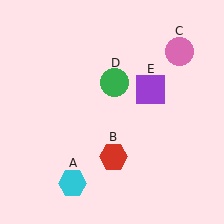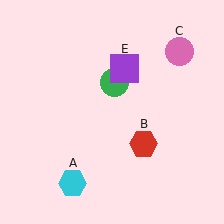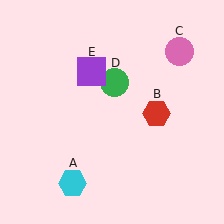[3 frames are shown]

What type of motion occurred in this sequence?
The red hexagon (object B), purple square (object E) rotated counterclockwise around the center of the scene.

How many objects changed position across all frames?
2 objects changed position: red hexagon (object B), purple square (object E).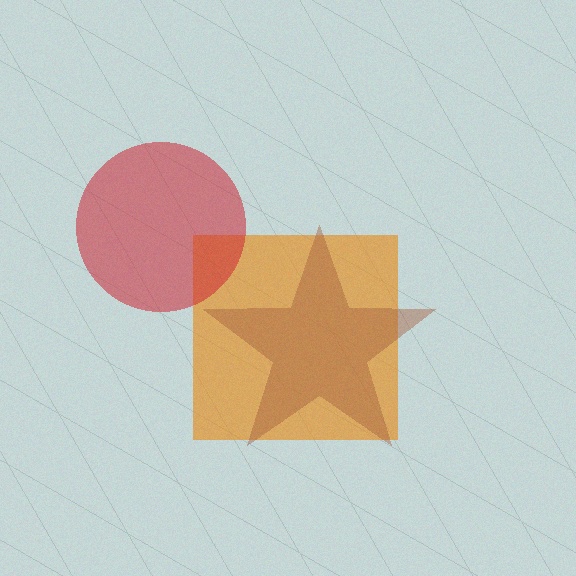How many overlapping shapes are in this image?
There are 3 overlapping shapes in the image.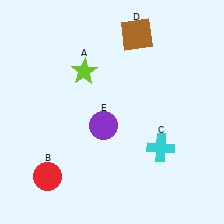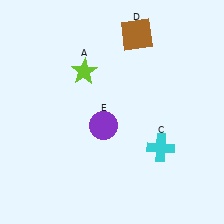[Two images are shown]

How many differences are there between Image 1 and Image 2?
There is 1 difference between the two images.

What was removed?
The red circle (B) was removed in Image 2.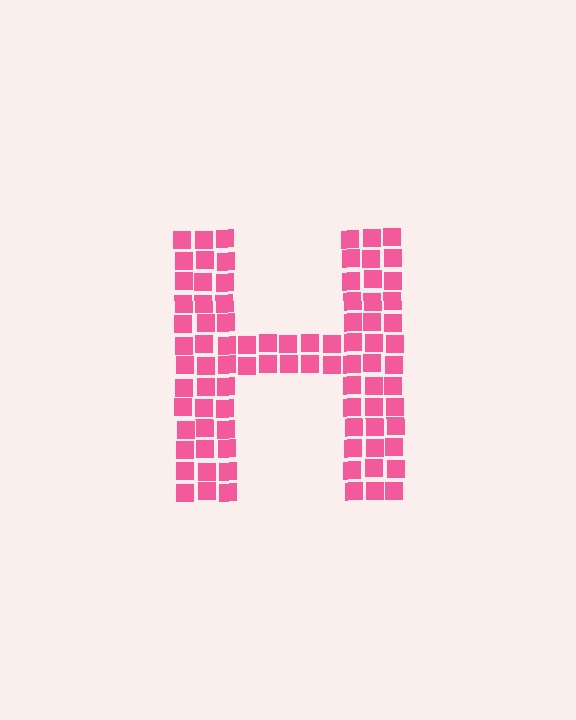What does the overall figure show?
The overall figure shows the letter H.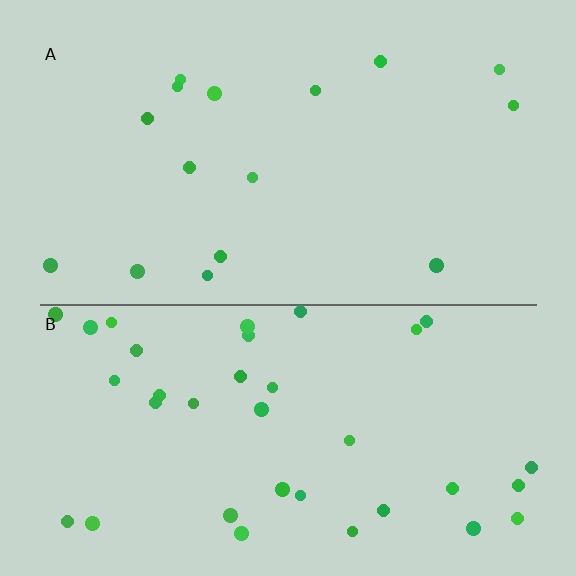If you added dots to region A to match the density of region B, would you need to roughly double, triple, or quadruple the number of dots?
Approximately double.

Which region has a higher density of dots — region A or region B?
B (the bottom).